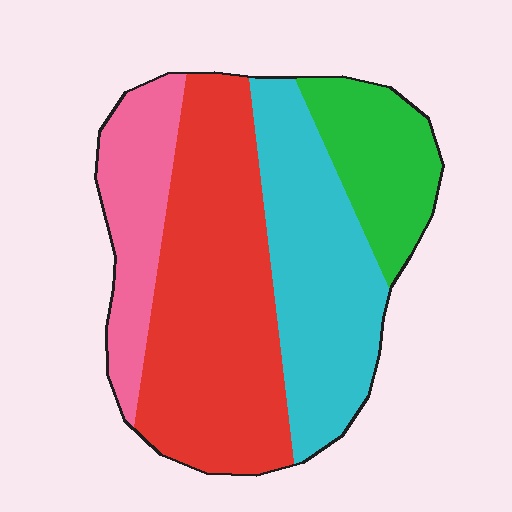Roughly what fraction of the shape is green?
Green takes up less than a quarter of the shape.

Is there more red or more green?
Red.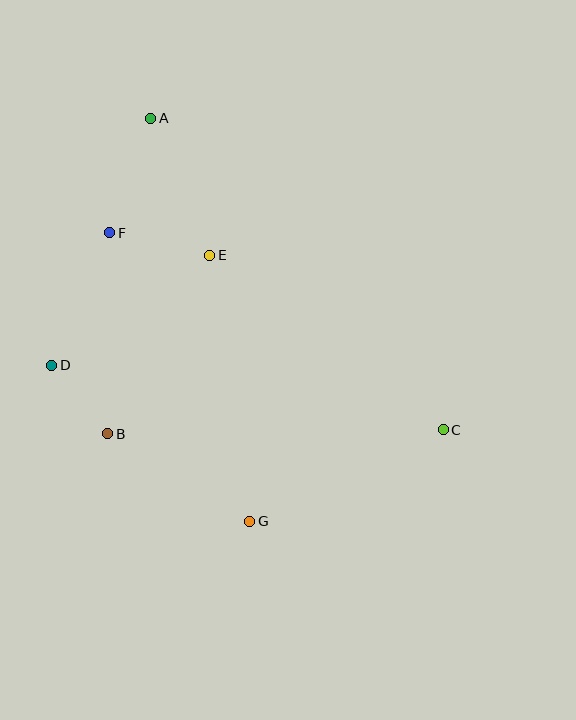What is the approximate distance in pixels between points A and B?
The distance between A and B is approximately 318 pixels.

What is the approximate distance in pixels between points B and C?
The distance between B and C is approximately 336 pixels.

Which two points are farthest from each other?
Points A and C are farthest from each other.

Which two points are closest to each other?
Points B and D are closest to each other.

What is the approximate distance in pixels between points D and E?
The distance between D and E is approximately 193 pixels.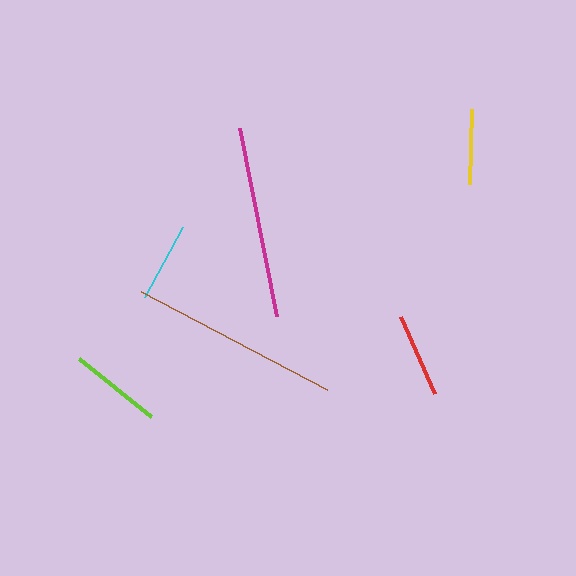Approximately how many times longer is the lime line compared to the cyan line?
The lime line is approximately 1.2 times the length of the cyan line.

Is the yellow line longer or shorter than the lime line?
The lime line is longer than the yellow line.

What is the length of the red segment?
The red segment is approximately 84 pixels long.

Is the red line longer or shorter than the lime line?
The lime line is longer than the red line.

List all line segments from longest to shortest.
From longest to shortest: brown, magenta, lime, red, cyan, yellow.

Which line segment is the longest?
The brown line is the longest at approximately 210 pixels.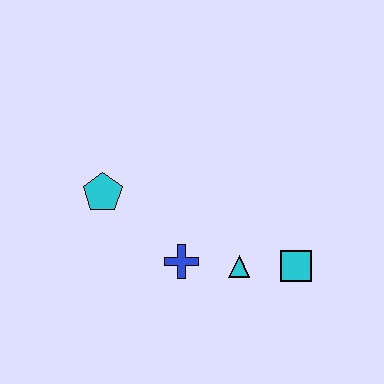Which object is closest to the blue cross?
The cyan triangle is closest to the blue cross.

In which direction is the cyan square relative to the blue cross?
The cyan square is to the right of the blue cross.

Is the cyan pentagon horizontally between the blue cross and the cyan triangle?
No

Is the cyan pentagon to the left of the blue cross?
Yes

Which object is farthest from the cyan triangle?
The cyan pentagon is farthest from the cyan triangle.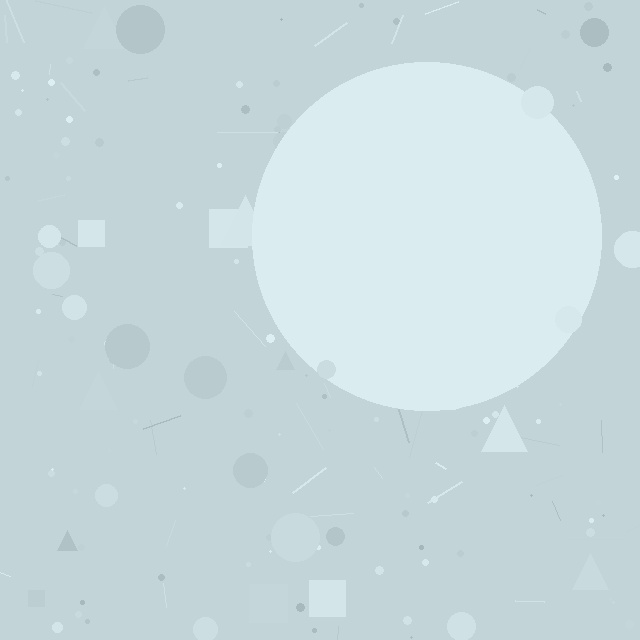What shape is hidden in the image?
A circle is hidden in the image.